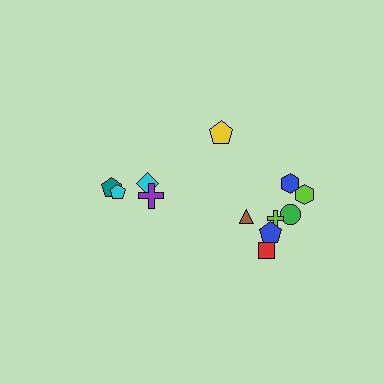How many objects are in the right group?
There are 8 objects.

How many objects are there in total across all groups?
There are 12 objects.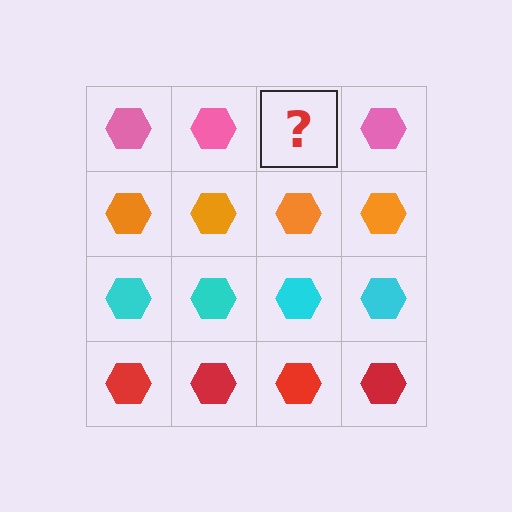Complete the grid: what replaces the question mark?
The question mark should be replaced with a pink hexagon.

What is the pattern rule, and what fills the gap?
The rule is that each row has a consistent color. The gap should be filled with a pink hexagon.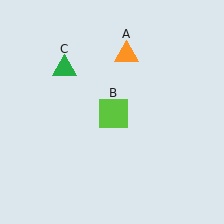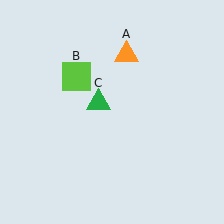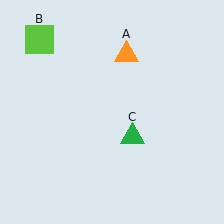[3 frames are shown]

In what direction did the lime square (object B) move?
The lime square (object B) moved up and to the left.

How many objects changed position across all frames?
2 objects changed position: lime square (object B), green triangle (object C).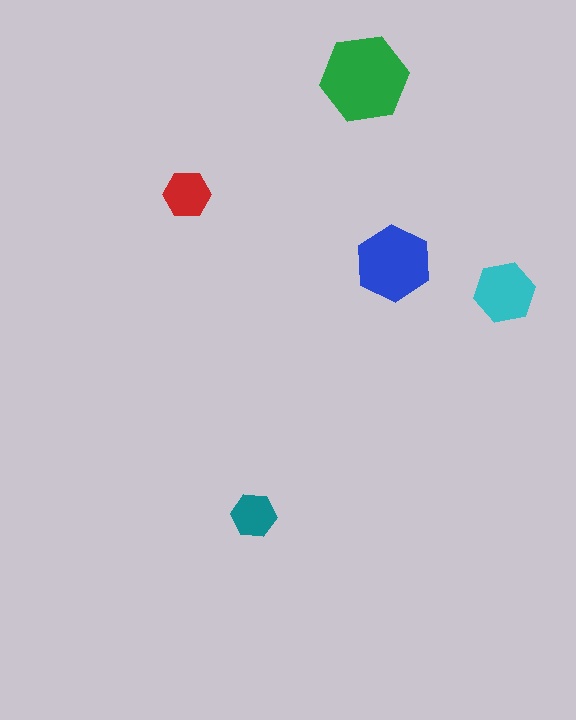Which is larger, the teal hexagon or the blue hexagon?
The blue one.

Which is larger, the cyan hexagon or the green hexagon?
The green one.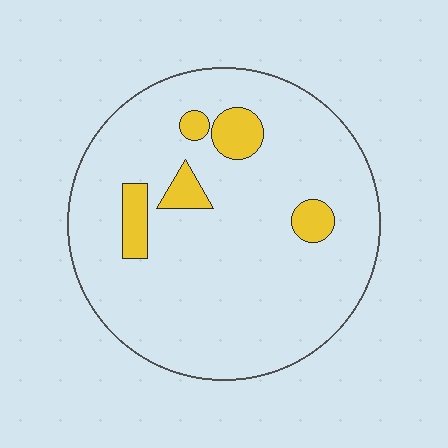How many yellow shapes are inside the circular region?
5.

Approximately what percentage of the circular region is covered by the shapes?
Approximately 10%.